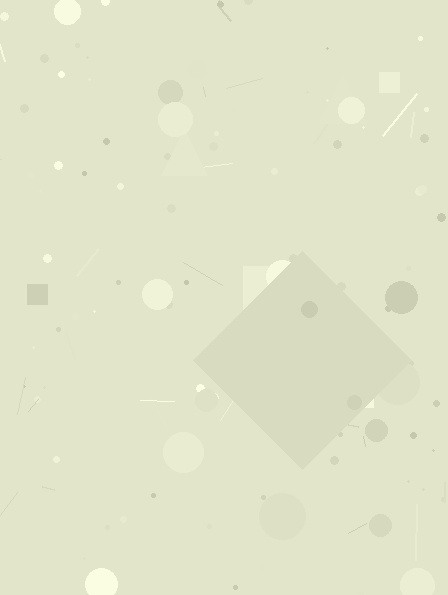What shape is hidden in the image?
A diamond is hidden in the image.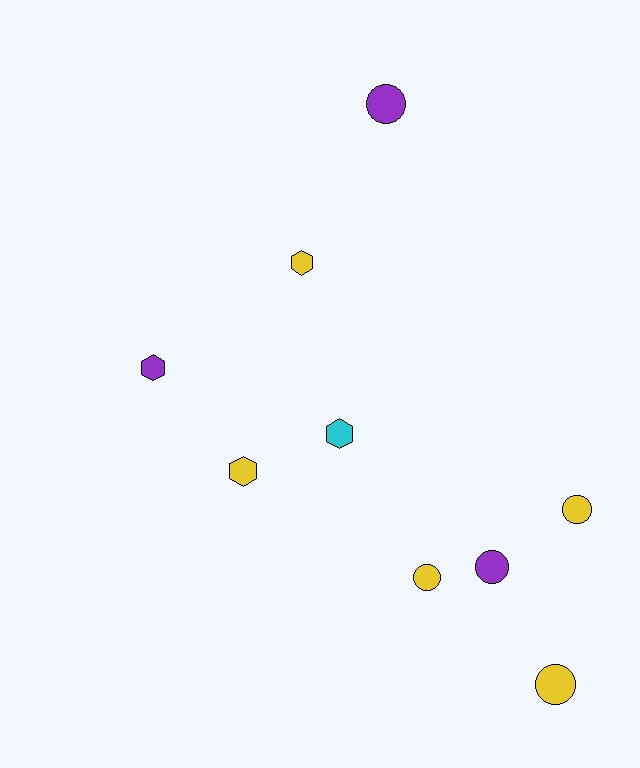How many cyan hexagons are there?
There is 1 cyan hexagon.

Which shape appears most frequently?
Circle, with 5 objects.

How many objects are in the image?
There are 9 objects.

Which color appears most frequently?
Yellow, with 5 objects.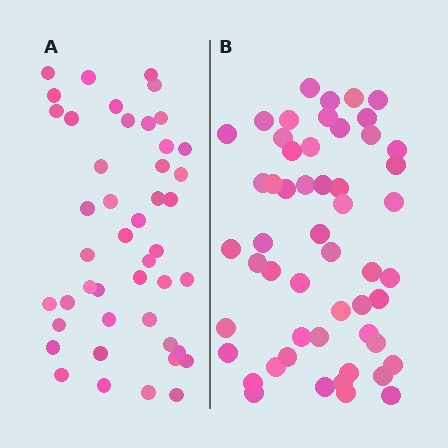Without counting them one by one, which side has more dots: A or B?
Region B (the right region) has more dots.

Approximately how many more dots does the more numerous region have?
Region B has roughly 8 or so more dots than region A.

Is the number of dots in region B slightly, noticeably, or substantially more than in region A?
Region B has only slightly more — the two regions are fairly close. The ratio is roughly 1.2 to 1.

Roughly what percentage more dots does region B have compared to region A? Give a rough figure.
About 20% more.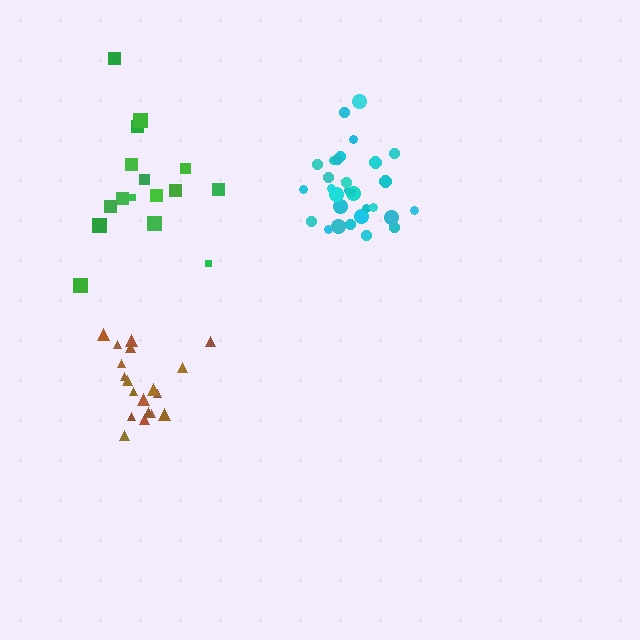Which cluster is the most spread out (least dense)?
Green.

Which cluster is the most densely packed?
Brown.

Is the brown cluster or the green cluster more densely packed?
Brown.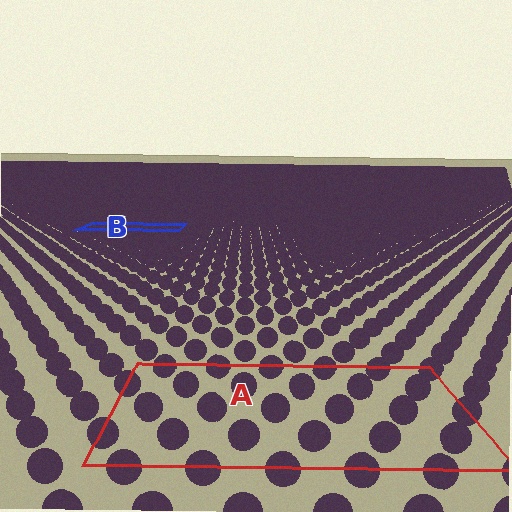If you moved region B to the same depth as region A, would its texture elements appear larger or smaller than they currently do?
They would appear larger. At a closer depth, the same texture elements are projected at a bigger on-screen size.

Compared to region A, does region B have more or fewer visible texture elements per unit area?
Region B has more texture elements per unit area — they are packed more densely because it is farther away.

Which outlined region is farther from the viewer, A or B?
Region B is farther from the viewer — the texture elements inside it appear smaller and more densely packed.